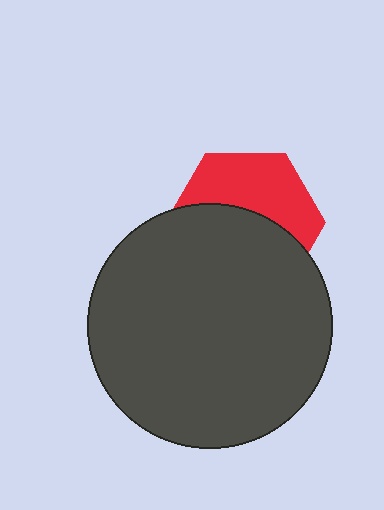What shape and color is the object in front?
The object in front is a dark gray circle.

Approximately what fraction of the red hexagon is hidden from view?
Roughly 56% of the red hexagon is hidden behind the dark gray circle.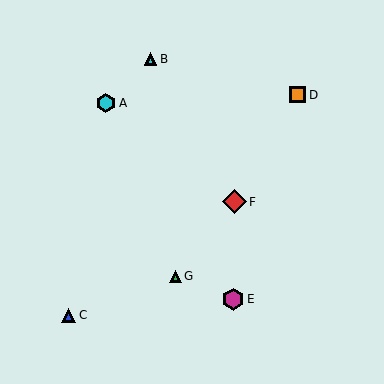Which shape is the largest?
The red diamond (labeled F) is the largest.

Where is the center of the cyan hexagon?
The center of the cyan hexagon is at (106, 103).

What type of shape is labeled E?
Shape E is a magenta hexagon.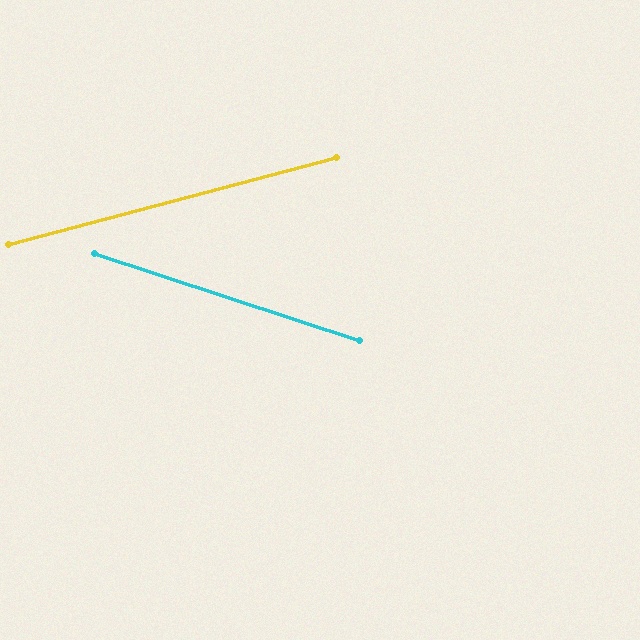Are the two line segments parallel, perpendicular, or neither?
Neither parallel nor perpendicular — they differ by about 33°.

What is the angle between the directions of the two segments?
Approximately 33 degrees.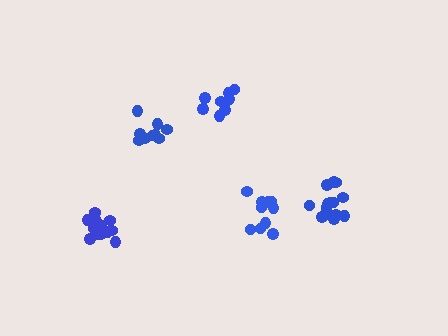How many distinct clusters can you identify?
There are 5 distinct clusters.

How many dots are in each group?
Group 1: 15 dots, Group 2: 9 dots, Group 3: 9 dots, Group 4: 15 dots, Group 5: 10 dots (58 total).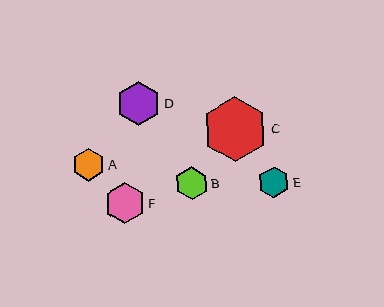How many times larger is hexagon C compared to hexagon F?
Hexagon C is approximately 1.6 times the size of hexagon F.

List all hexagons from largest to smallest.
From largest to smallest: C, D, F, A, B, E.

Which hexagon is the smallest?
Hexagon E is the smallest with a size of approximately 31 pixels.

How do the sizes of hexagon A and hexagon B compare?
Hexagon A and hexagon B are approximately the same size.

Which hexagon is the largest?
Hexagon C is the largest with a size of approximately 65 pixels.